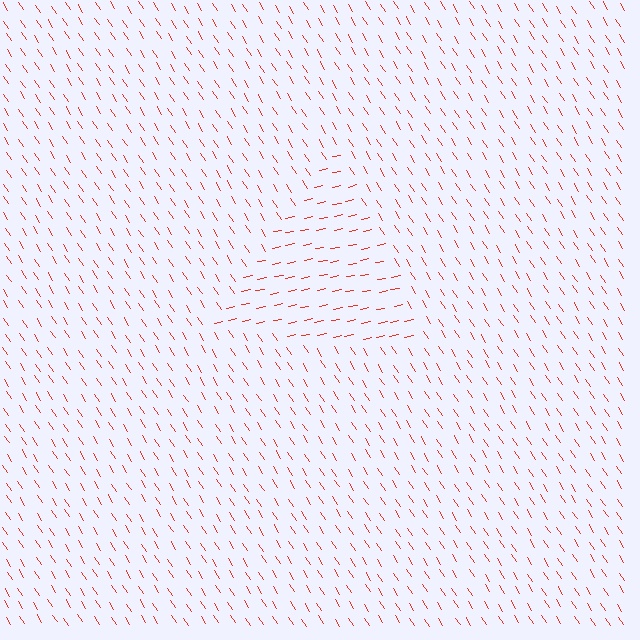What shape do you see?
I see a triangle.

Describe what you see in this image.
The image is filled with small red line segments. A triangle region in the image has lines oriented differently from the surrounding lines, creating a visible texture boundary.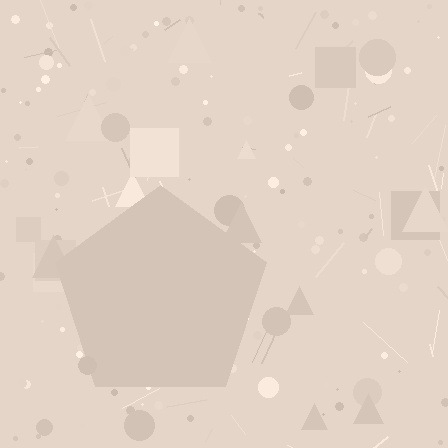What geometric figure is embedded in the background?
A pentagon is embedded in the background.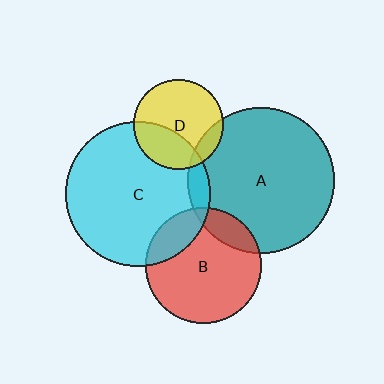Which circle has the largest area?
Circle A (teal).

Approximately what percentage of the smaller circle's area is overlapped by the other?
Approximately 5%.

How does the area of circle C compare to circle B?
Approximately 1.5 times.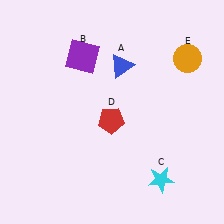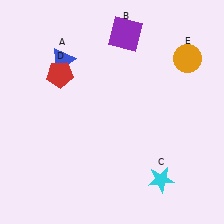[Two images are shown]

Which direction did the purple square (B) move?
The purple square (B) moved right.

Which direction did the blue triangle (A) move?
The blue triangle (A) moved left.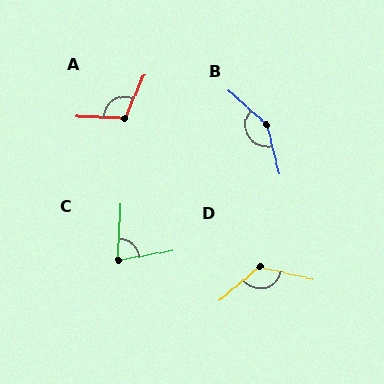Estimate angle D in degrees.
Approximately 127 degrees.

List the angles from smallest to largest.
C (76°), A (112°), D (127°), B (146°).